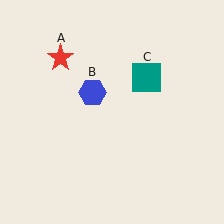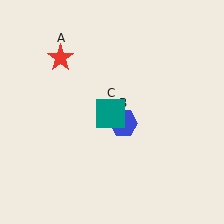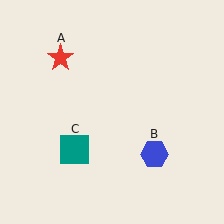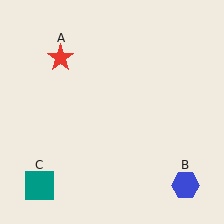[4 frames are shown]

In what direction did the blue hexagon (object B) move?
The blue hexagon (object B) moved down and to the right.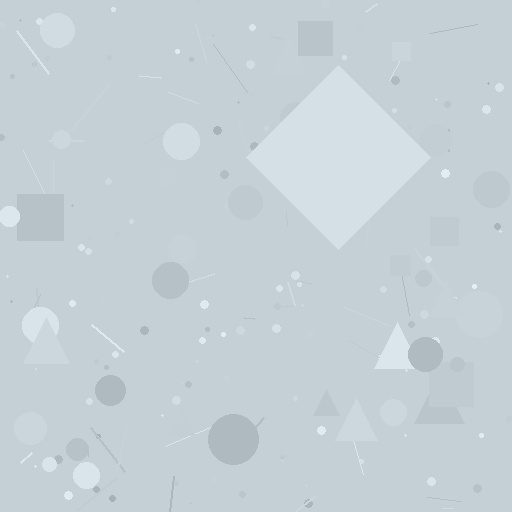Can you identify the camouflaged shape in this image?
The camouflaged shape is a diamond.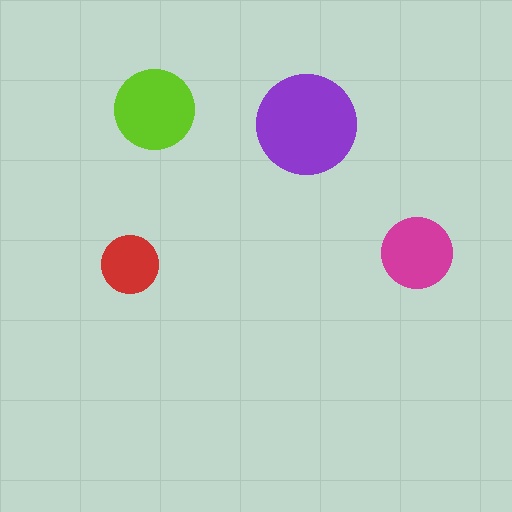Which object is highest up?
The lime circle is topmost.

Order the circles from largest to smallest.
the purple one, the lime one, the magenta one, the red one.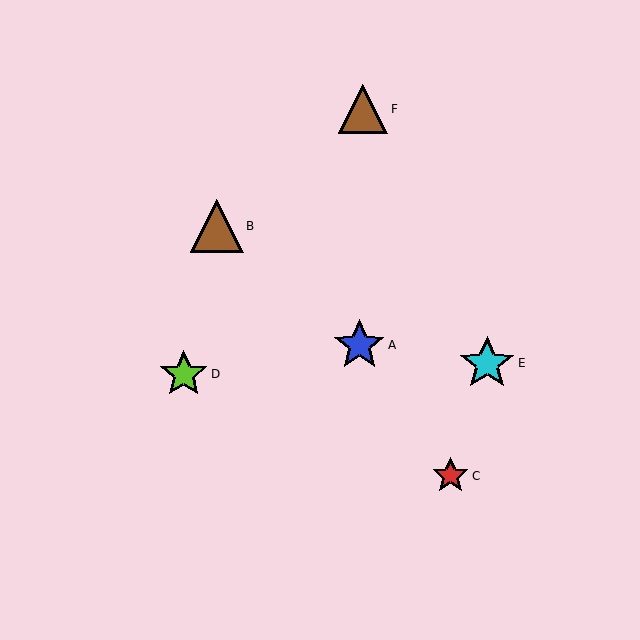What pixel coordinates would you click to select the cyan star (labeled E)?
Click at (487, 364) to select the cyan star E.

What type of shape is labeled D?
Shape D is a lime star.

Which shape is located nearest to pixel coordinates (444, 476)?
The red star (labeled C) at (450, 476) is nearest to that location.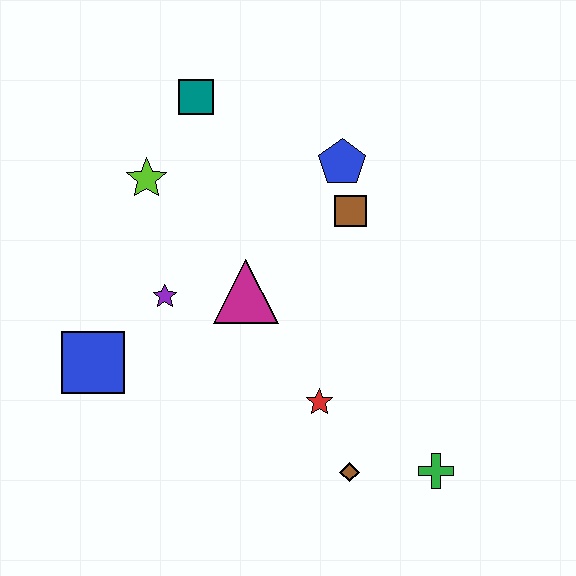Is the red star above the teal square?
No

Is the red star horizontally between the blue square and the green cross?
Yes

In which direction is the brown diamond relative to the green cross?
The brown diamond is to the left of the green cross.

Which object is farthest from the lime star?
The green cross is farthest from the lime star.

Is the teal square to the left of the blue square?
No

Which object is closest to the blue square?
The purple star is closest to the blue square.